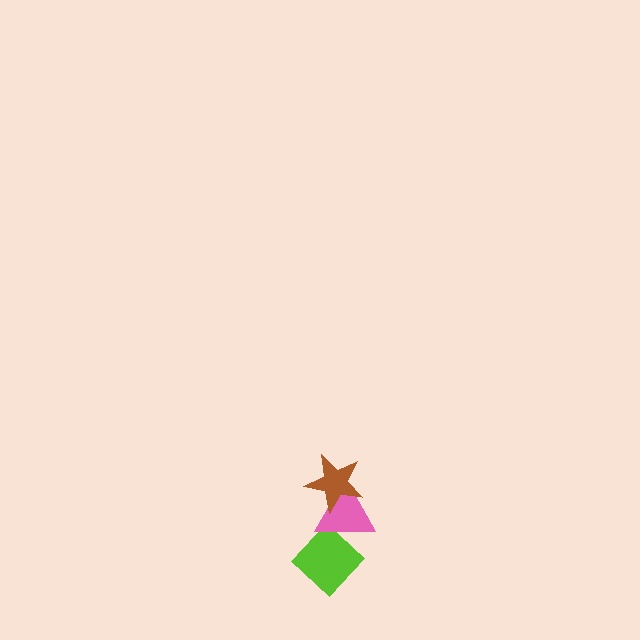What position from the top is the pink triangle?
The pink triangle is 2nd from the top.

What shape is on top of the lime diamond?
The pink triangle is on top of the lime diamond.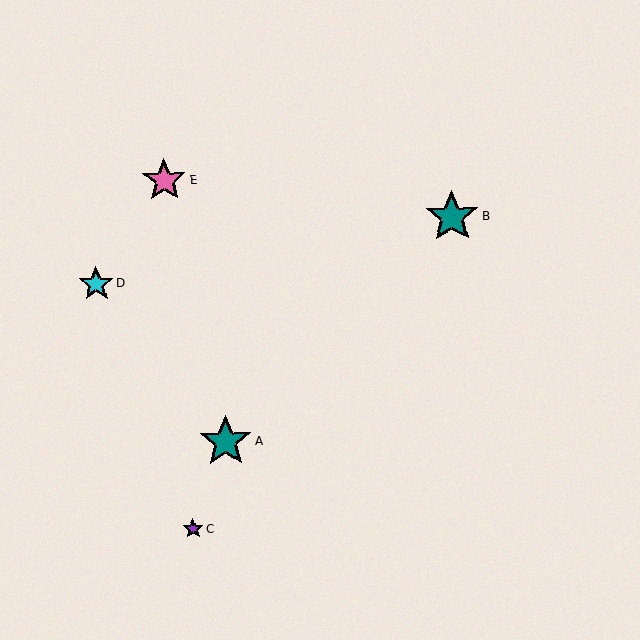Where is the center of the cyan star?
The center of the cyan star is at (96, 284).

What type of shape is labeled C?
Shape C is a purple star.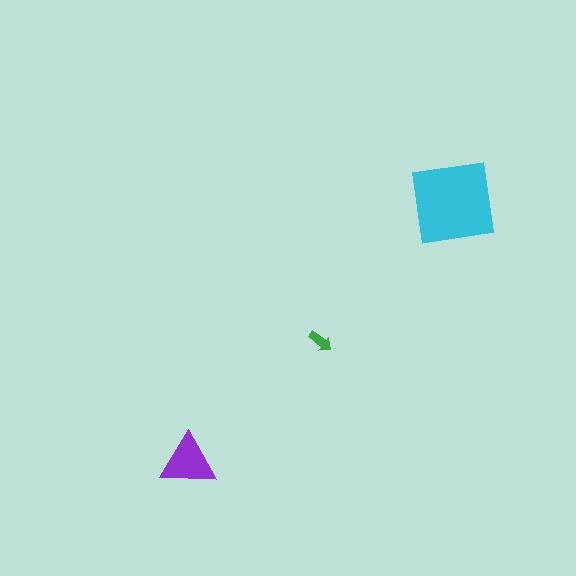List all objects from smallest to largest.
The green arrow, the purple triangle, the cyan square.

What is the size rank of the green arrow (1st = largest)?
3rd.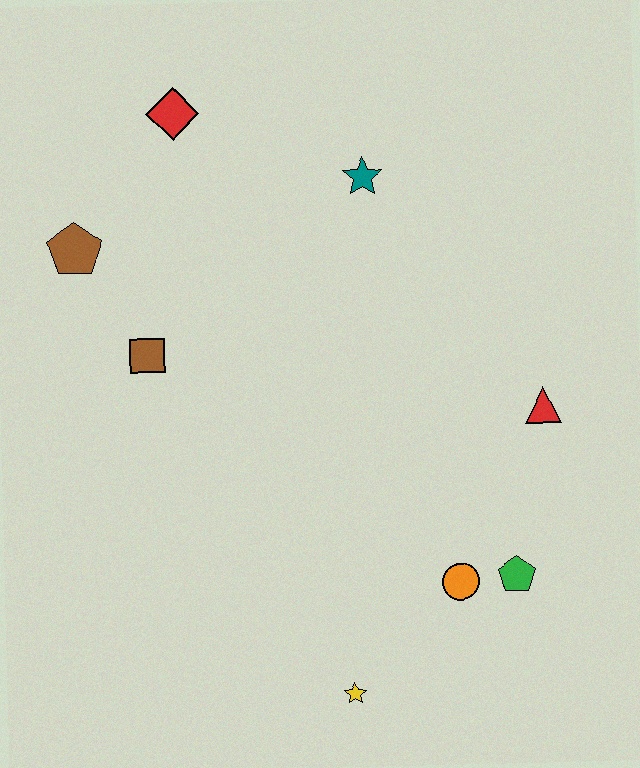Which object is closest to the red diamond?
The brown pentagon is closest to the red diamond.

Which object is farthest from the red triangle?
The brown pentagon is farthest from the red triangle.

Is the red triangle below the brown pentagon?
Yes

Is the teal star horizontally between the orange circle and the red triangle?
No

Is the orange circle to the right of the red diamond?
Yes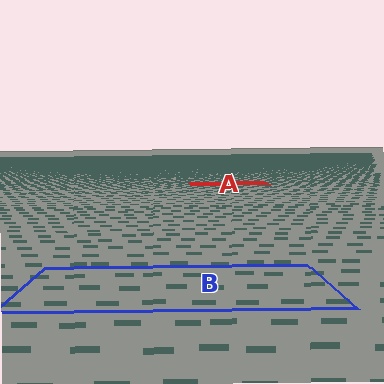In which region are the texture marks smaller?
The texture marks are smaller in region A, because it is farther away.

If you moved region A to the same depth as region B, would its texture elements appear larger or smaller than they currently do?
They would appear larger. At a closer depth, the same texture elements are projected at a bigger on-screen size.